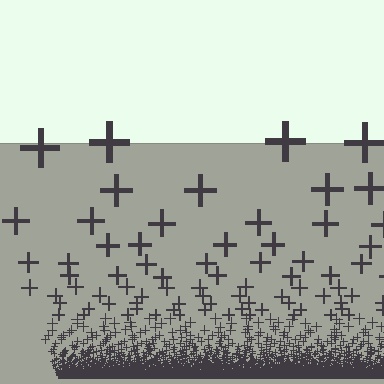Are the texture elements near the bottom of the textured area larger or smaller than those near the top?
Smaller. The gradient is inverted — elements near the bottom are smaller and denser.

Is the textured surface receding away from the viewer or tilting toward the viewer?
The surface appears to tilt toward the viewer. Texture elements get larger and sparser toward the top.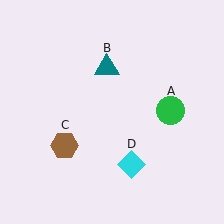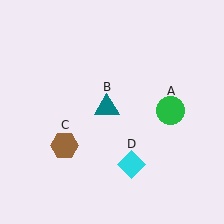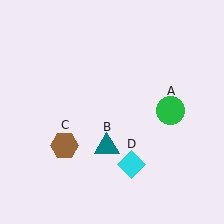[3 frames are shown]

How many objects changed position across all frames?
1 object changed position: teal triangle (object B).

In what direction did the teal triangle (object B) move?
The teal triangle (object B) moved down.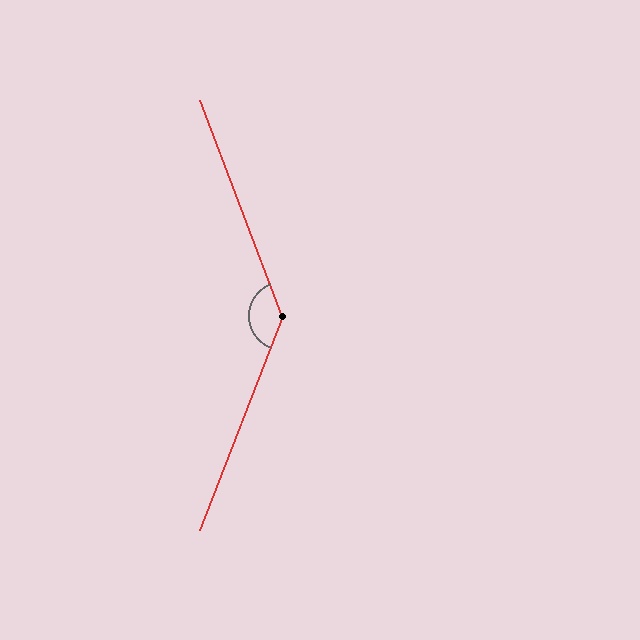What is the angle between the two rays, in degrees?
Approximately 138 degrees.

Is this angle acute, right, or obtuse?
It is obtuse.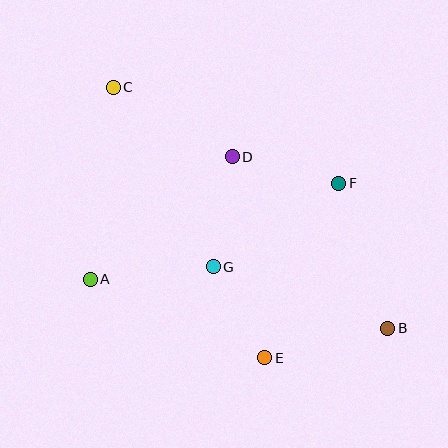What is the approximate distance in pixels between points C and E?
The distance between C and E is approximately 310 pixels.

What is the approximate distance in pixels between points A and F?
The distance between A and F is approximately 267 pixels.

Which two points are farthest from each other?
Points B and C are farthest from each other.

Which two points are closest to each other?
Points E and G are closest to each other.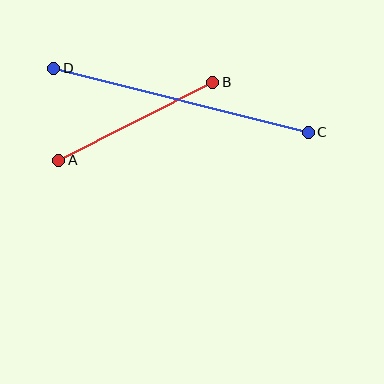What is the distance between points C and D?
The distance is approximately 263 pixels.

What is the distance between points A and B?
The distance is approximately 173 pixels.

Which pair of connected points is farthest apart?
Points C and D are farthest apart.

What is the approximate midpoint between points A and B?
The midpoint is at approximately (136, 121) pixels.